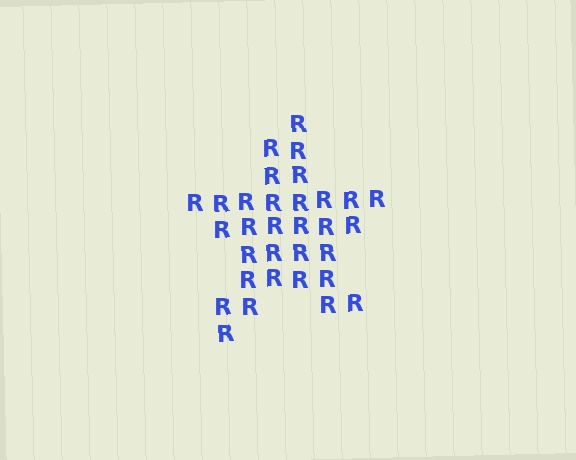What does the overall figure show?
The overall figure shows a star.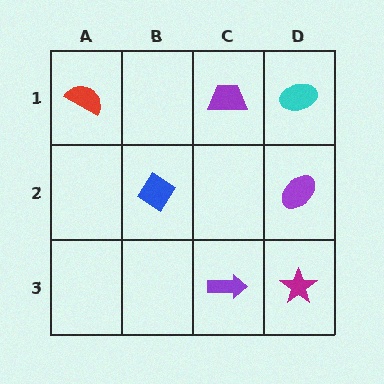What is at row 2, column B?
A blue diamond.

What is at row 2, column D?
A purple ellipse.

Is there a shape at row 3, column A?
No, that cell is empty.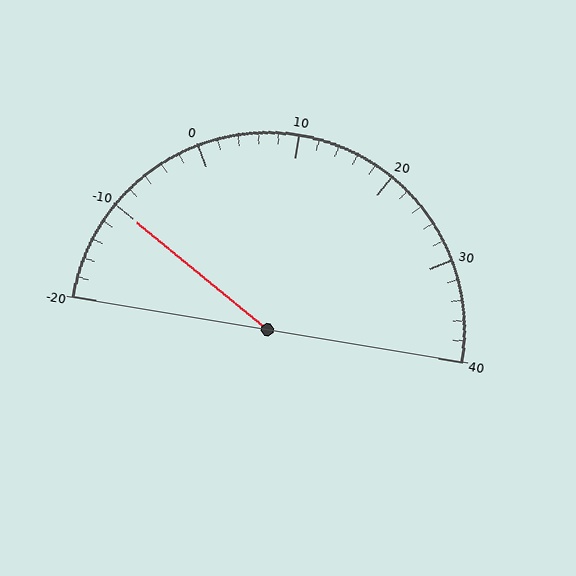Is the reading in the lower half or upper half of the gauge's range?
The reading is in the lower half of the range (-20 to 40).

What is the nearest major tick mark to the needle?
The nearest major tick mark is -10.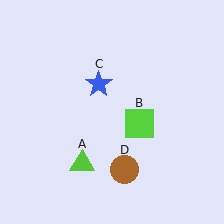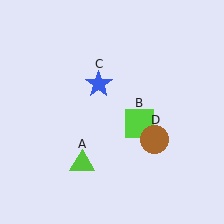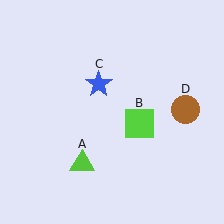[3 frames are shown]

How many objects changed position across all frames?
1 object changed position: brown circle (object D).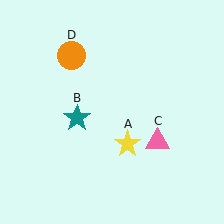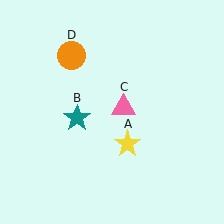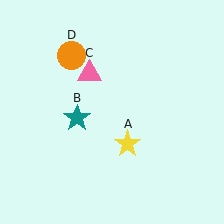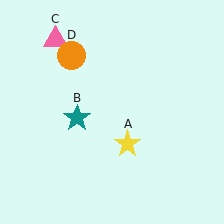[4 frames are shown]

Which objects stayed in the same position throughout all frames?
Yellow star (object A) and teal star (object B) and orange circle (object D) remained stationary.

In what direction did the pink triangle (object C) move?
The pink triangle (object C) moved up and to the left.